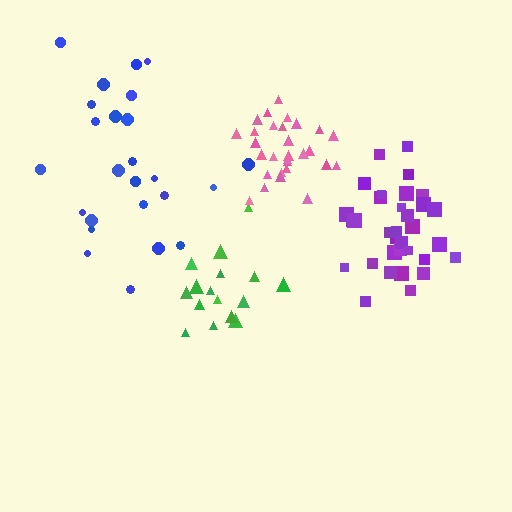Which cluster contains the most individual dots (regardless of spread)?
Purple (33).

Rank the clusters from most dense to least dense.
pink, purple, green, blue.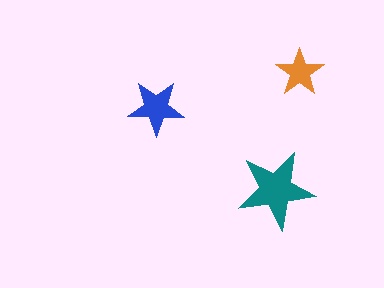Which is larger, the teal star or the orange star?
The teal one.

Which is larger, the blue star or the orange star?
The blue one.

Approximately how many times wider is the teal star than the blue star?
About 1.5 times wider.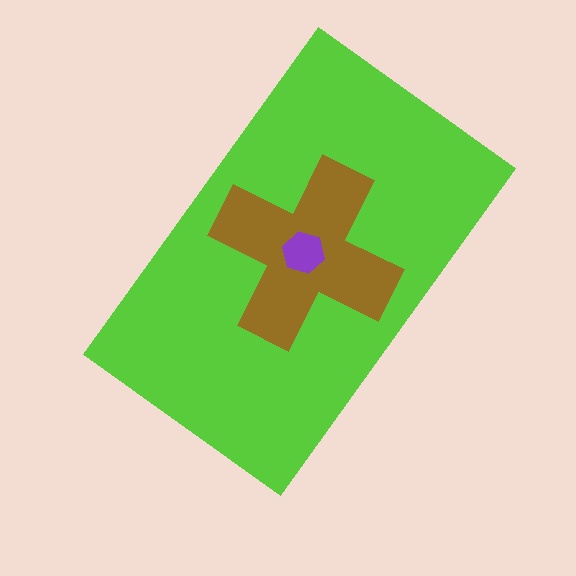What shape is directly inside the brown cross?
The purple hexagon.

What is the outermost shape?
The lime rectangle.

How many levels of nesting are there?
3.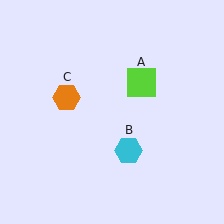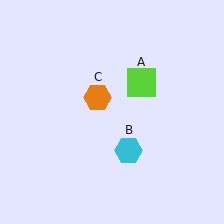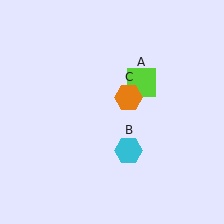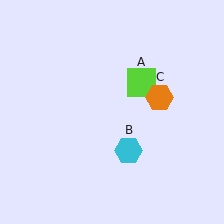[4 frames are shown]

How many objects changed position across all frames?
1 object changed position: orange hexagon (object C).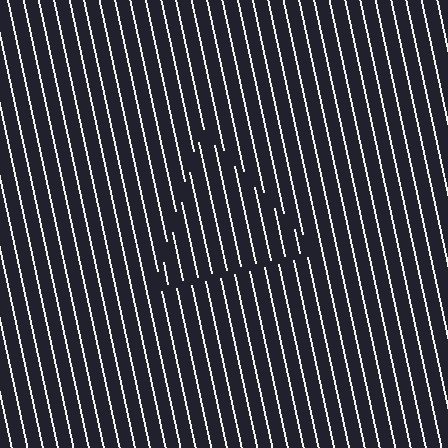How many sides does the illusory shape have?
3 sides — the line-ends trace a triangle.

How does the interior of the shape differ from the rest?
The interior of the shape contains the same grating, shifted by half a period — the contour is defined by the phase discontinuity where line-ends from the inner and outer gratings abut.